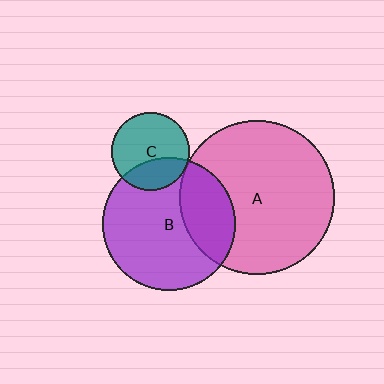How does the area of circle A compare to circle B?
Approximately 1.4 times.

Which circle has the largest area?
Circle A (pink).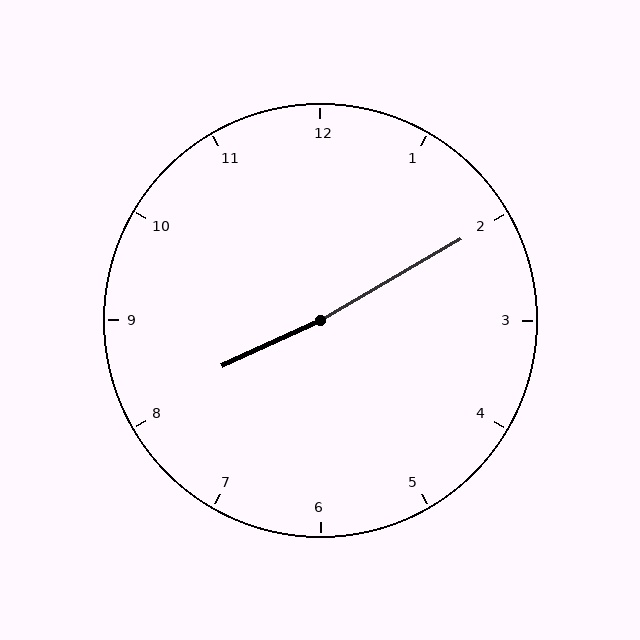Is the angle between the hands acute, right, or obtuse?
It is obtuse.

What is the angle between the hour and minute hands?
Approximately 175 degrees.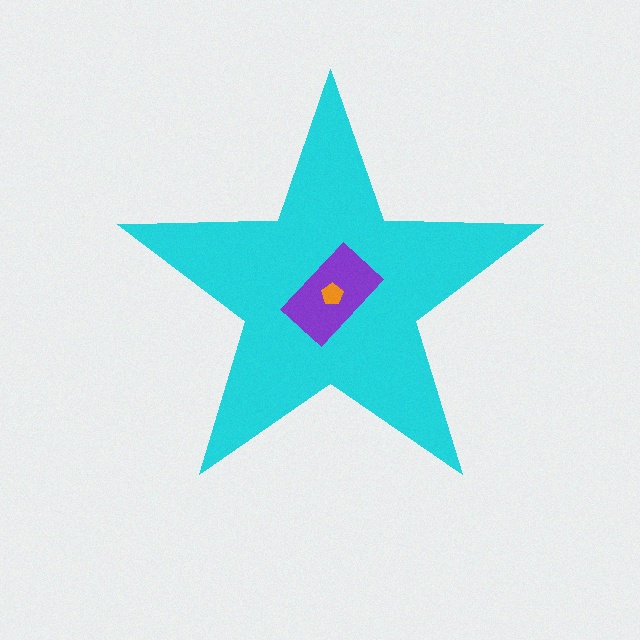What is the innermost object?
The orange pentagon.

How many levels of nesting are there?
3.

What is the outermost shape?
The cyan star.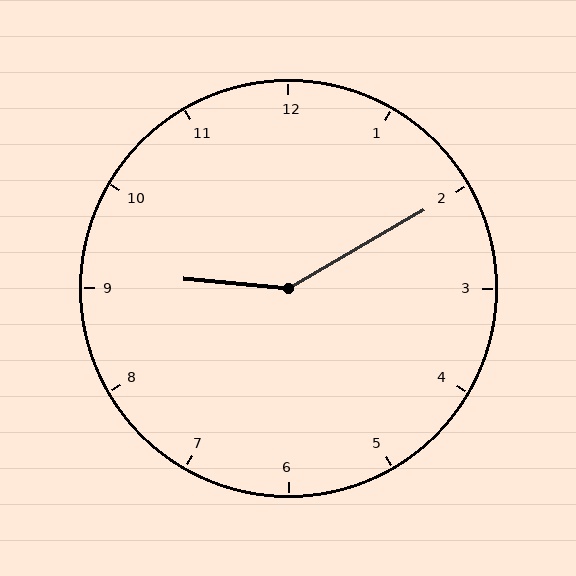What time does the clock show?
9:10.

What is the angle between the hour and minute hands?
Approximately 145 degrees.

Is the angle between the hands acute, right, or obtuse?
It is obtuse.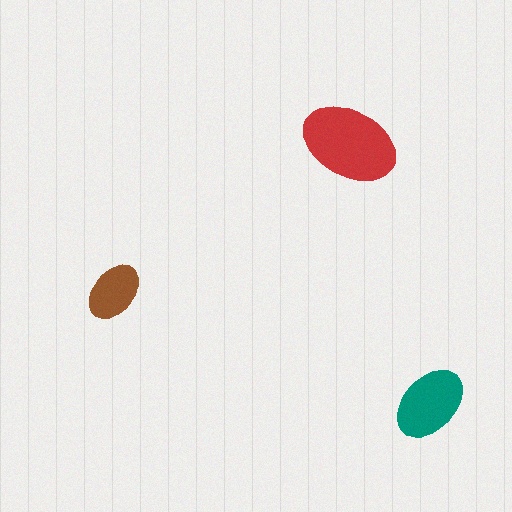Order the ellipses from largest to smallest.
the red one, the teal one, the brown one.